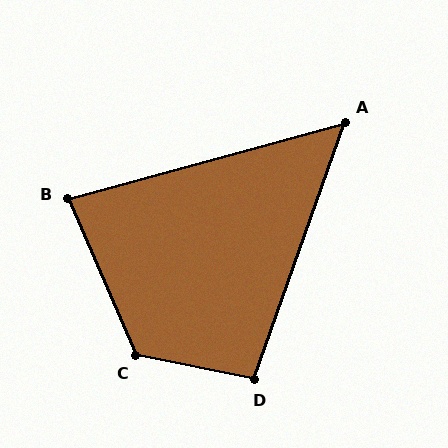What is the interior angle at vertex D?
Approximately 98 degrees (obtuse).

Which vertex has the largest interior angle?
C, at approximately 125 degrees.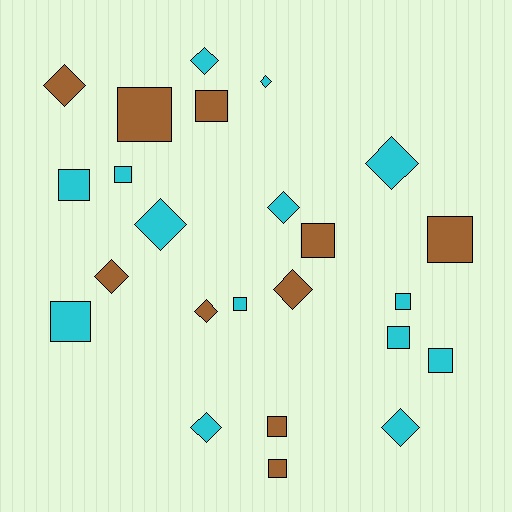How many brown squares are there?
There are 6 brown squares.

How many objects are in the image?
There are 24 objects.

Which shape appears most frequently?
Square, with 13 objects.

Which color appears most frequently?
Cyan, with 14 objects.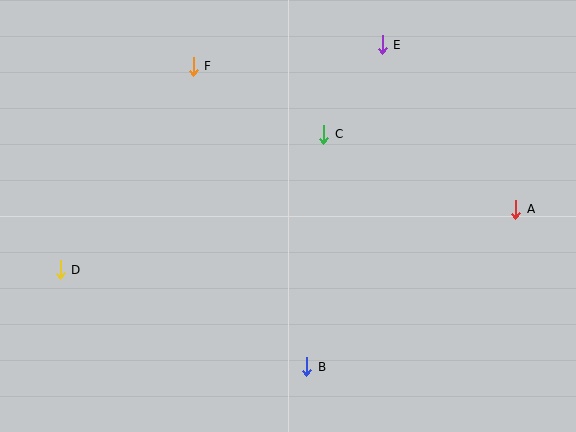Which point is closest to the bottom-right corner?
Point A is closest to the bottom-right corner.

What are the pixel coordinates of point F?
Point F is at (193, 66).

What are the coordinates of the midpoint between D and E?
The midpoint between D and E is at (221, 157).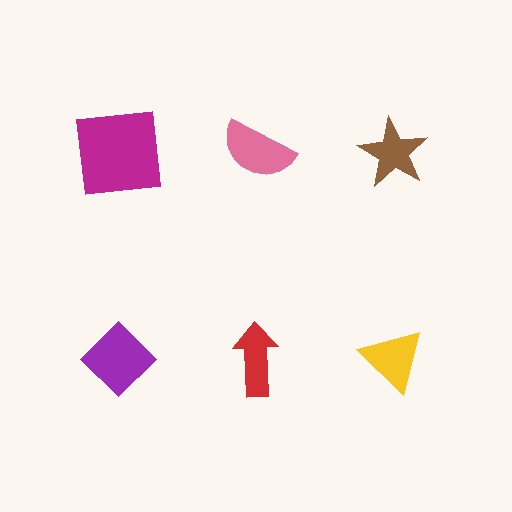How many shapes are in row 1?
3 shapes.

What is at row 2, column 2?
A red arrow.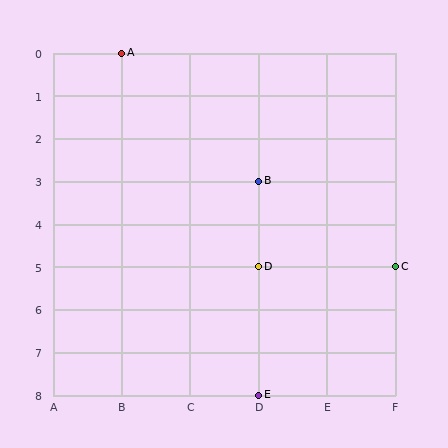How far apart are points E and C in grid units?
Points E and C are 2 columns and 3 rows apart (about 3.6 grid units diagonally).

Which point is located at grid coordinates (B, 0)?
Point A is at (B, 0).